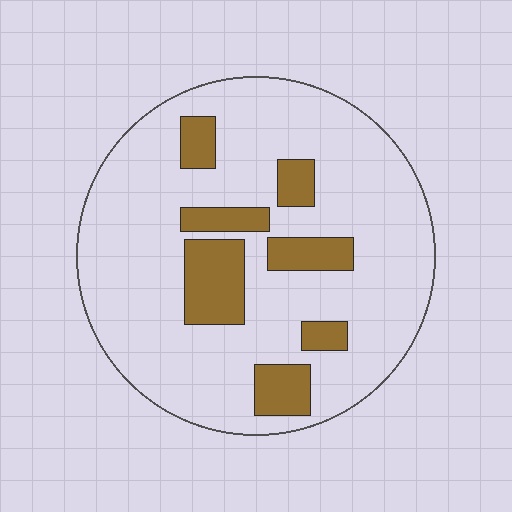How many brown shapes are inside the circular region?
7.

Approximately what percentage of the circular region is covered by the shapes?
Approximately 20%.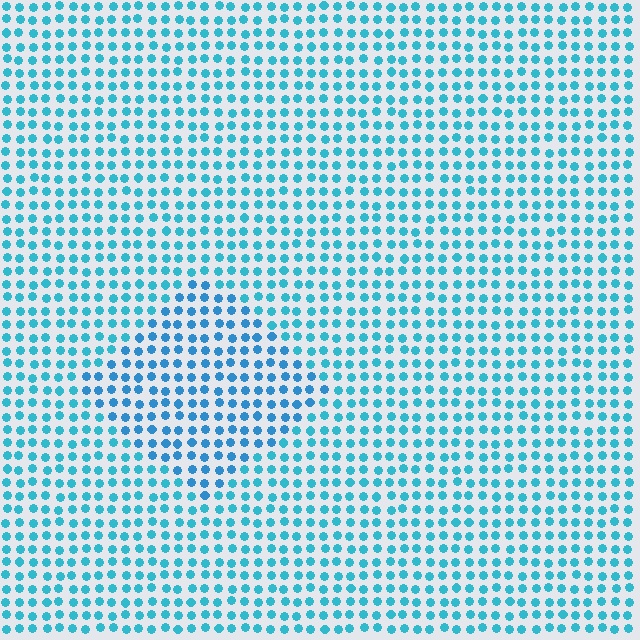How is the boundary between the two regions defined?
The boundary is defined purely by a slight shift in hue (about 17 degrees). Spacing, size, and orientation are identical on both sides.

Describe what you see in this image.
The image is filled with small cyan elements in a uniform arrangement. A diamond-shaped region is visible where the elements are tinted to a slightly different hue, forming a subtle color boundary.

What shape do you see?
I see a diamond.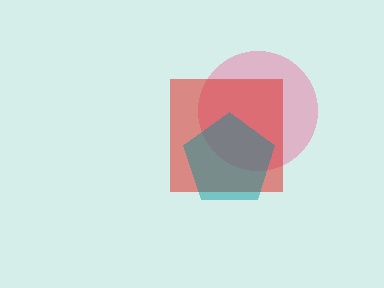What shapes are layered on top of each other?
The layered shapes are: a pink circle, a red square, a teal pentagon.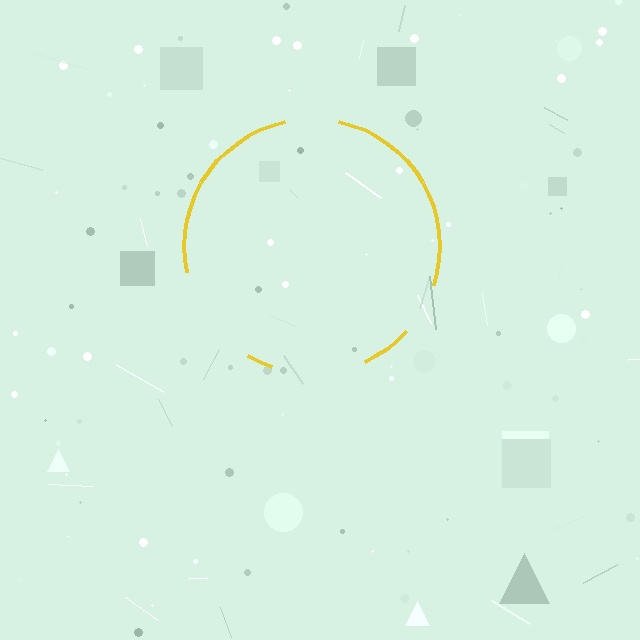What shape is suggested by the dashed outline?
The dashed outline suggests a circle.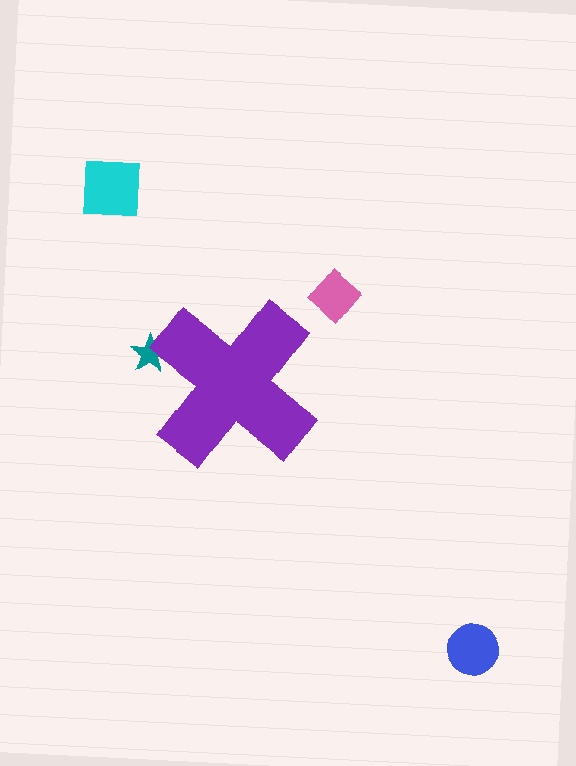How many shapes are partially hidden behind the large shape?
1 shape is partially hidden.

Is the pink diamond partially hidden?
No, the pink diamond is fully visible.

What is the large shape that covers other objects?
A purple cross.